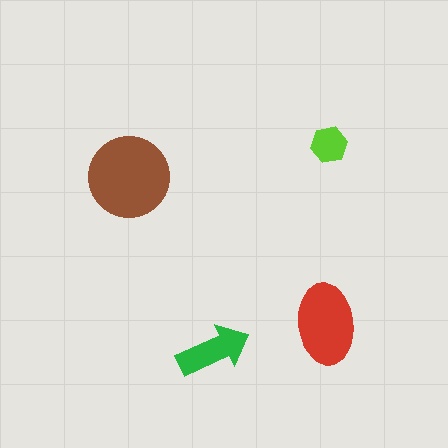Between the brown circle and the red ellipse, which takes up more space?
The brown circle.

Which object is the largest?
The brown circle.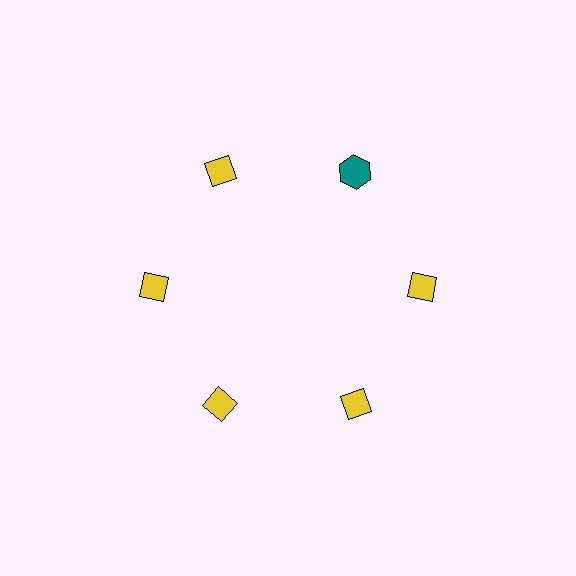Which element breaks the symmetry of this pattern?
The teal hexagon at roughly the 1 o'clock position breaks the symmetry. All other shapes are yellow diamonds.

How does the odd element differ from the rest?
It differs in both color (teal instead of yellow) and shape (hexagon instead of diamond).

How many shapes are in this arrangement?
There are 6 shapes arranged in a ring pattern.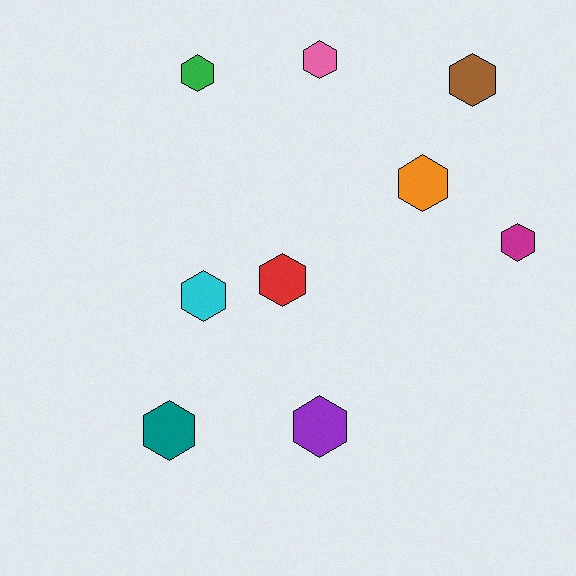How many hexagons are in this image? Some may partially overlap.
There are 9 hexagons.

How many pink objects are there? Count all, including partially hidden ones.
There is 1 pink object.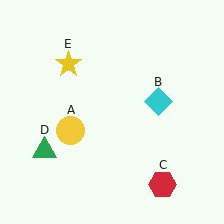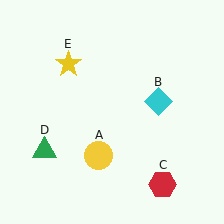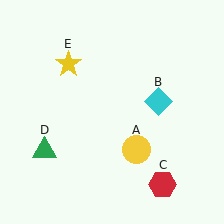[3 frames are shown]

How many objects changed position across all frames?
1 object changed position: yellow circle (object A).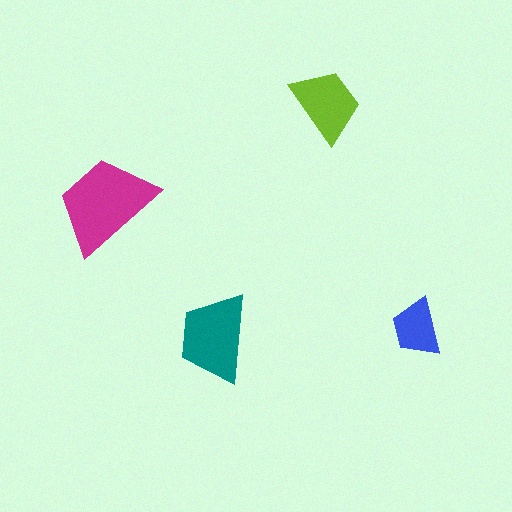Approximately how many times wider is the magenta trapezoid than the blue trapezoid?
About 2 times wider.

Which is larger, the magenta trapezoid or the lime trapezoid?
The magenta one.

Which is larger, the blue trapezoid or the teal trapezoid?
The teal one.